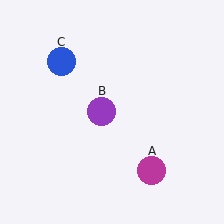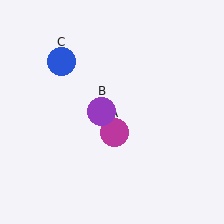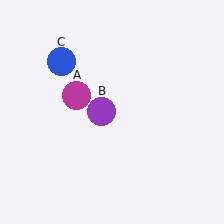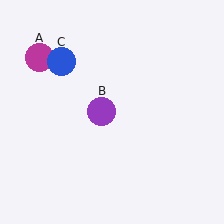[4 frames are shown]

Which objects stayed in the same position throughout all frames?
Purple circle (object B) and blue circle (object C) remained stationary.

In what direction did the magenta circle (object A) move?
The magenta circle (object A) moved up and to the left.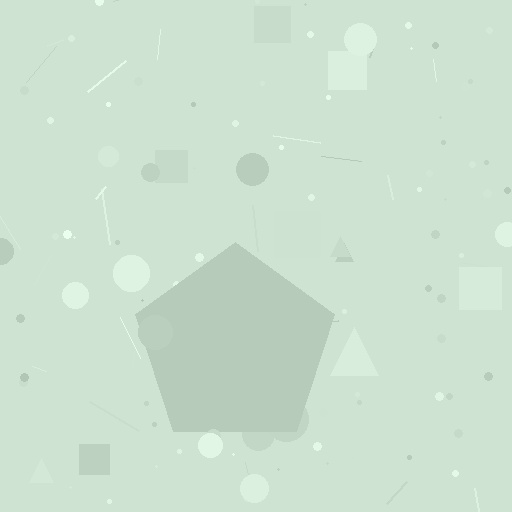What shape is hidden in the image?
A pentagon is hidden in the image.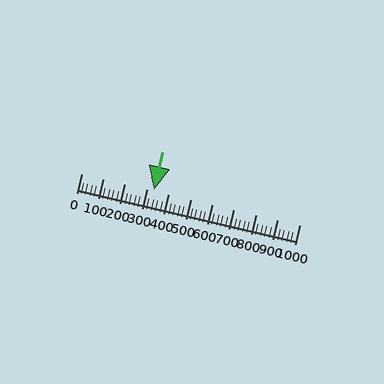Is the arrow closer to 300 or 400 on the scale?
The arrow is closer to 300.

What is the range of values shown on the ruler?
The ruler shows values from 0 to 1000.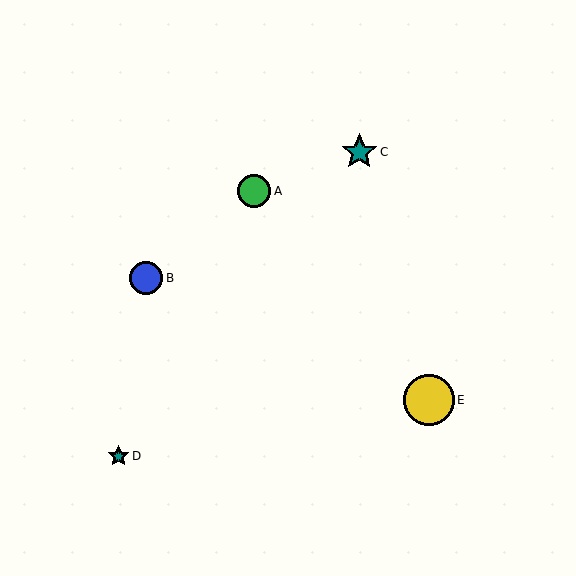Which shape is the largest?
The yellow circle (labeled E) is the largest.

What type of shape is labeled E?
Shape E is a yellow circle.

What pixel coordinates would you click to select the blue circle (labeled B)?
Click at (146, 278) to select the blue circle B.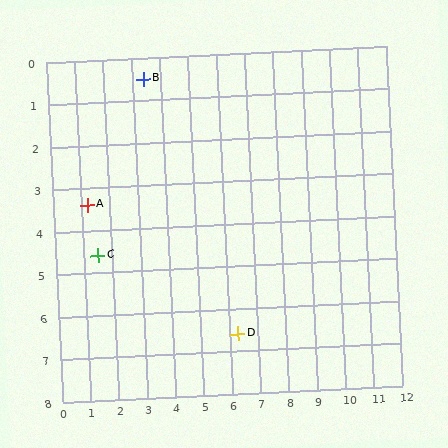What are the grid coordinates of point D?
Point D is at approximately (6.3, 6.6).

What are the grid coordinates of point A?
Point A is at approximately (1.2, 3.4).